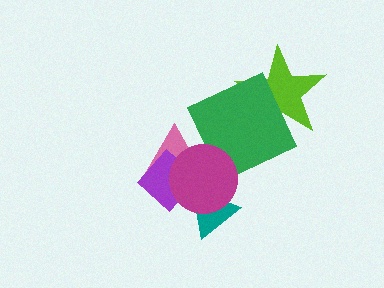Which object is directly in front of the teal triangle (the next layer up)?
The purple diamond is directly in front of the teal triangle.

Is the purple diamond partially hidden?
Yes, it is partially covered by another shape.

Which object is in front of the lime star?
The green square is in front of the lime star.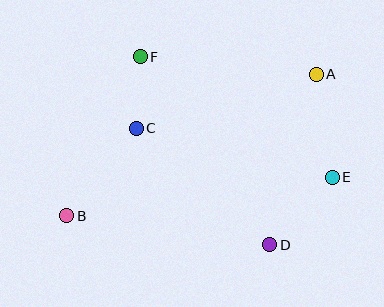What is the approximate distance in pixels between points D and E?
The distance between D and E is approximately 92 pixels.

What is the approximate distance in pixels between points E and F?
The distance between E and F is approximately 227 pixels.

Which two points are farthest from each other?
Points A and B are farthest from each other.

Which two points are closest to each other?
Points C and F are closest to each other.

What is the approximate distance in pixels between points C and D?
The distance between C and D is approximately 177 pixels.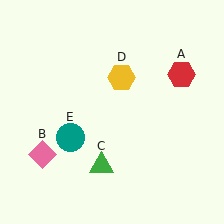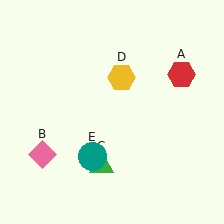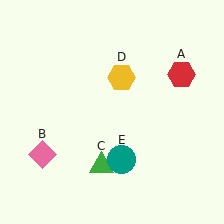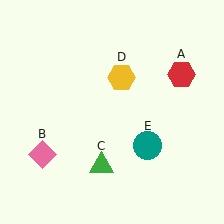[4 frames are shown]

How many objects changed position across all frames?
1 object changed position: teal circle (object E).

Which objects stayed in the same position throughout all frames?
Red hexagon (object A) and pink diamond (object B) and green triangle (object C) and yellow hexagon (object D) remained stationary.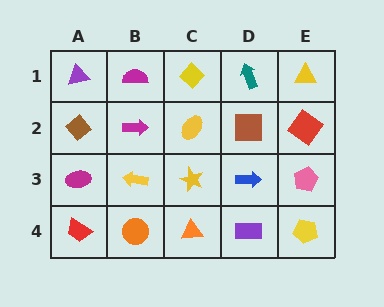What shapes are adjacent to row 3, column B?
A magenta arrow (row 2, column B), an orange circle (row 4, column B), a magenta ellipse (row 3, column A), a yellow star (row 3, column C).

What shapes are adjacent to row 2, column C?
A yellow diamond (row 1, column C), a yellow star (row 3, column C), a magenta arrow (row 2, column B), a brown square (row 2, column D).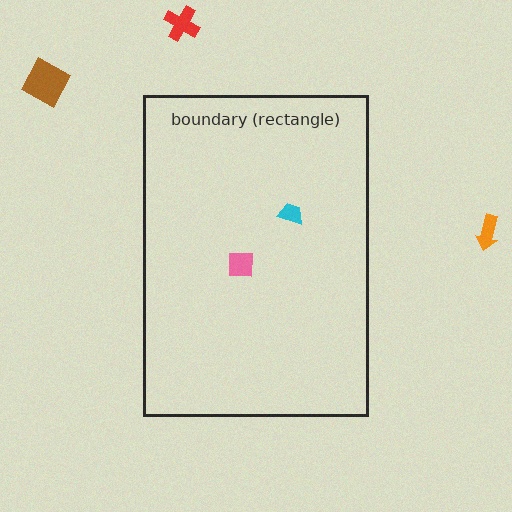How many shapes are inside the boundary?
2 inside, 3 outside.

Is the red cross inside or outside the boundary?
Outside.